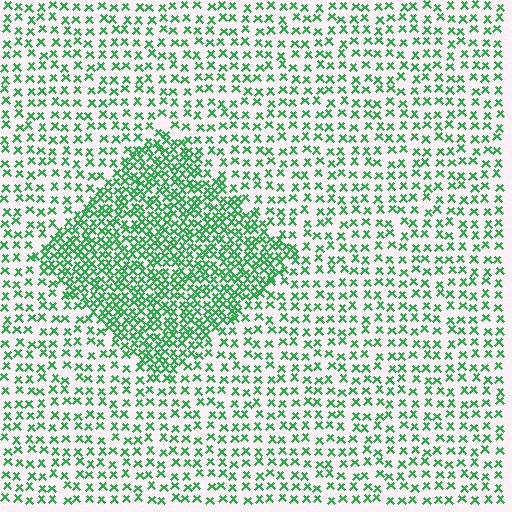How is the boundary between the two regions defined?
The boundary is defined by a change in element density (approximately 2.2x ratio). All elements are the same color, size, and shape.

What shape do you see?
I see a diamond.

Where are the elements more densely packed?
The elements are more densely packed inside the diamond boundary.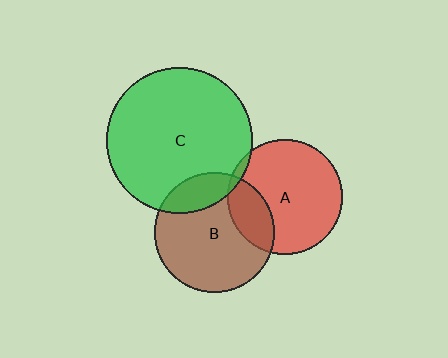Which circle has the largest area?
Circle C (green).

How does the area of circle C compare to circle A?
Approximately 1.6 times.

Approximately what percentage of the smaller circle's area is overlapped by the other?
Approximately 5%.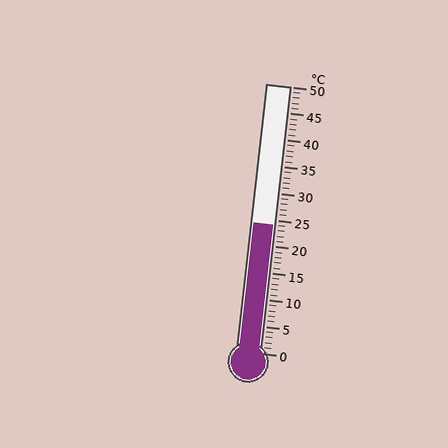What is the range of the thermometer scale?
The thermometer scale ranges from 0°C to 50°C.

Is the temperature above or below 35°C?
The temperature is below 35°C.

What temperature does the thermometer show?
The thermometer shows approximately 24°C.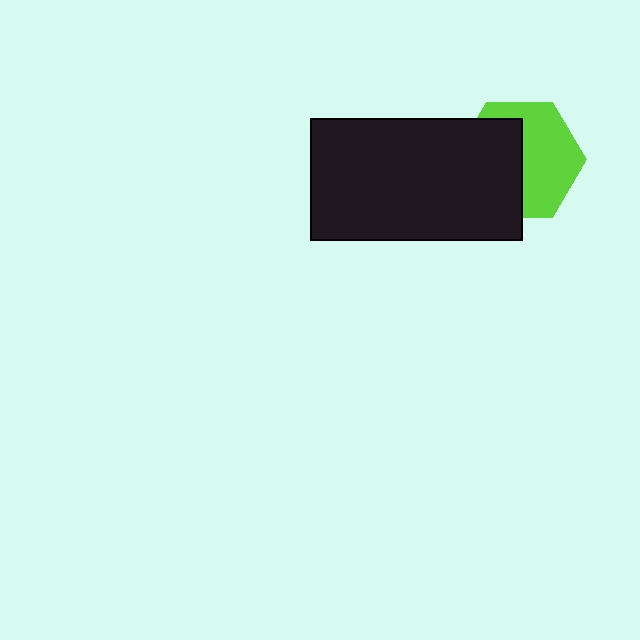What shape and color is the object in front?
The object in front is a black rectangle.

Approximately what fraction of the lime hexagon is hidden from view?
Roughly 48% of the lime hexagon is hidden behind the black rectangle.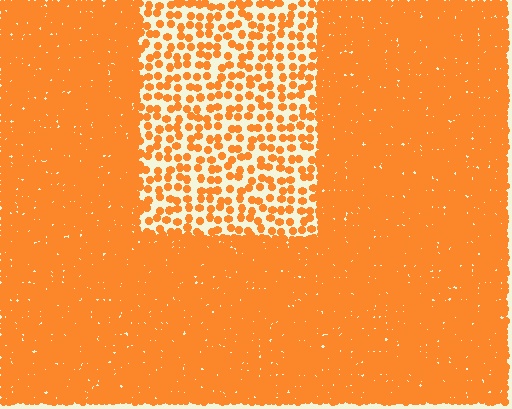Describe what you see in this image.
The image contains small orange elements arranged at two different densities. A rectangle-shaped region is visible where the elements are less densely packed than the surrounding area.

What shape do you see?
I see a rectangle.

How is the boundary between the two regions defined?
The boundary is defined by a change in element density (approximately 3.1x ratio). All elements are the same color, size, and shape.